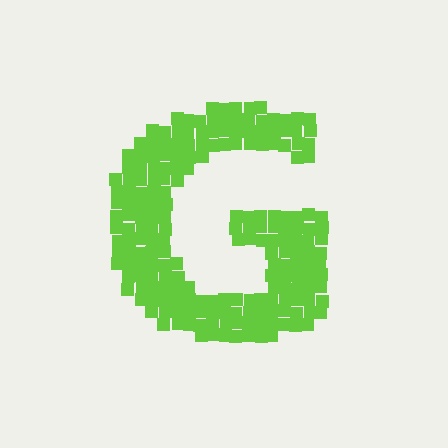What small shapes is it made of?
It is made of small squares.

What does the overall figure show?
The overall figure shows the letter G.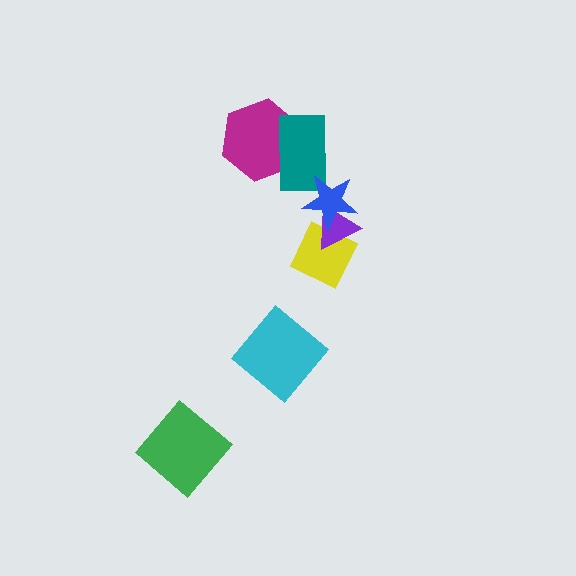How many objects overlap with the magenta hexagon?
1 object overlaps with the magenta hexagon.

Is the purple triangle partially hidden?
Yes, it is partially covered by another shape.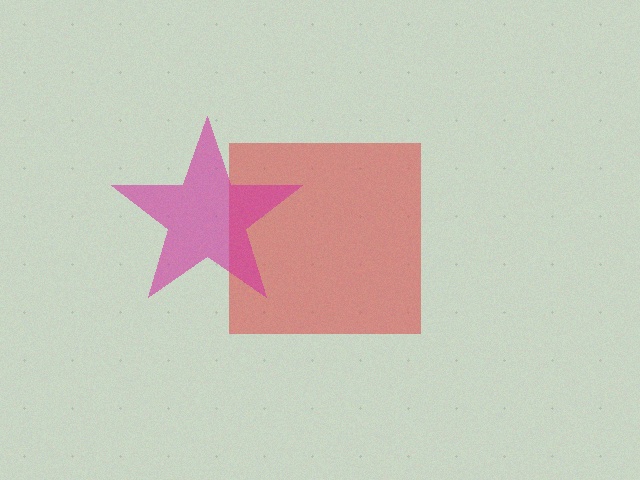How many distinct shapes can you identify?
There are 2 distinct shapes: a red square, a magenta star.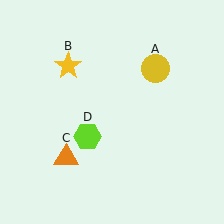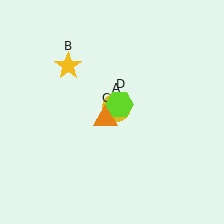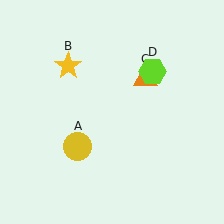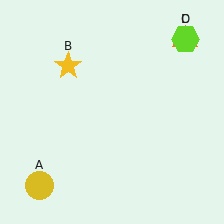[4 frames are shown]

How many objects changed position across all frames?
3 objects changed position: yellow circle (object A), orange triangle (object C), lime hexagon (object D).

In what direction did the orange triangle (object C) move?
The orange triangle (object C) moved up and to the right.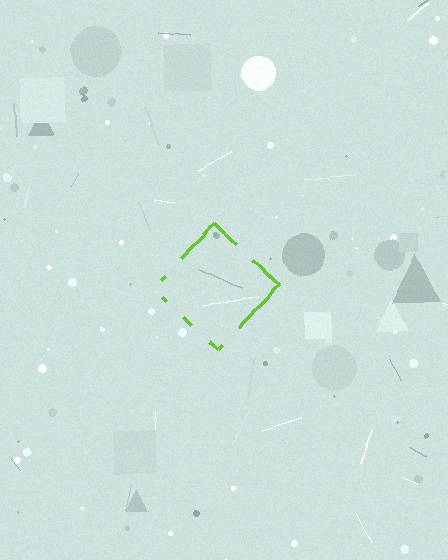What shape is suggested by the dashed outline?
The dashed outline suggests a diamond.